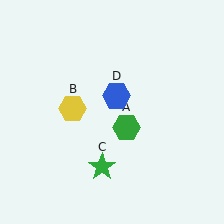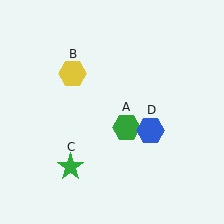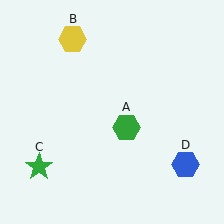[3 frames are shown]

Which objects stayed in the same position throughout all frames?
Green hexagon (object A) remained stationary.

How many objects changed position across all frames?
3 objects changed position: yellow hexagon (object B), green star (object C), blue hexagon (object D).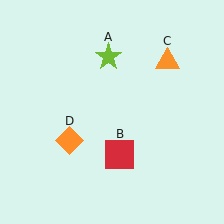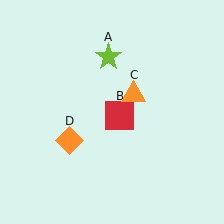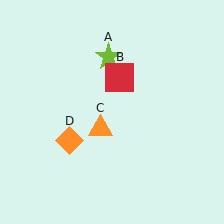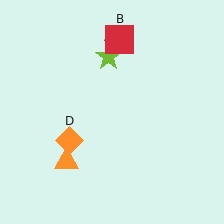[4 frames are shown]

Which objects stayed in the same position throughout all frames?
Lime star (object A) and orange diamond (object D) remained stationary.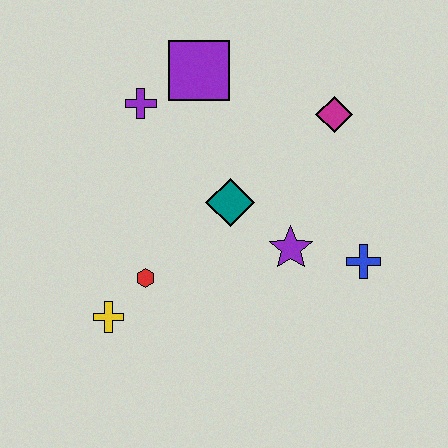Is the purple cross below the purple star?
No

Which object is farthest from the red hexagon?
The magenta diamond is farthest from the red hexagon.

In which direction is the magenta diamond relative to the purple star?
The magenta diamond is above the purple star.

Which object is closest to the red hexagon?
The yellow cross is closest to the red hexagon.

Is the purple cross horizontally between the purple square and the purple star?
No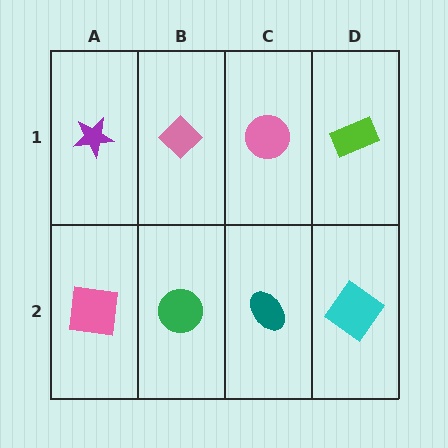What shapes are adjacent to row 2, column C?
A pink circle (row 1, column C), a green circle (row 2, column B), a cyan diamond (row 2, column D).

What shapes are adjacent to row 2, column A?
A purple star (row 1, column A), a green circle (row 2, column B).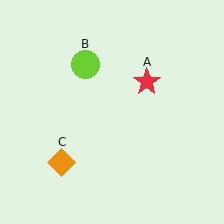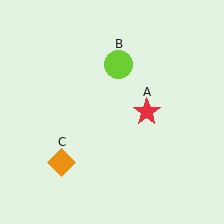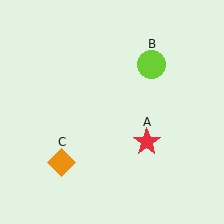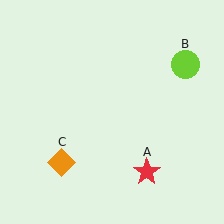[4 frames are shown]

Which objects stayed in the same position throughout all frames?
Orange diamond (object C) remained stationary.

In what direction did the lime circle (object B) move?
The lime circle (object B) moved right.